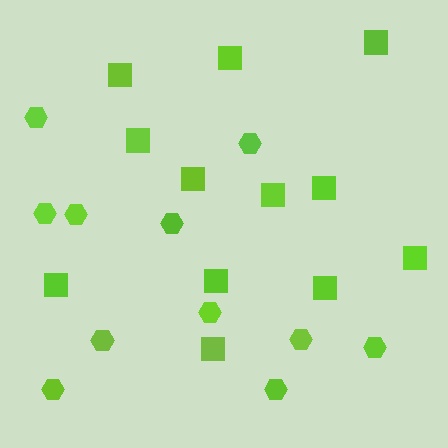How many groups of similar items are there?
There are 2 groups: one group of squares (12) and one group of hexagons (11).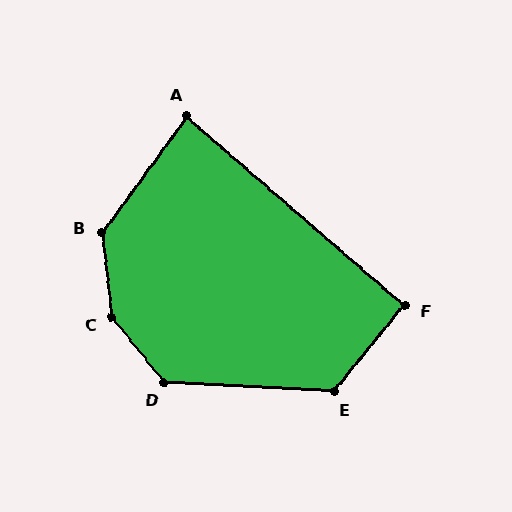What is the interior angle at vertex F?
Approximately 92 degrees (approximately right).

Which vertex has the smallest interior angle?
A, at approximately 85 degrees.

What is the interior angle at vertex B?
Approximately 137 degrees (obtuse).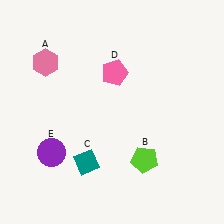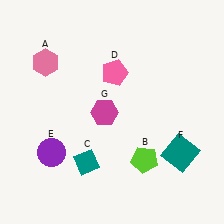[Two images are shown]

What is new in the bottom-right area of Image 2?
A teal square (F) was added in the bottom-right area of Image 2.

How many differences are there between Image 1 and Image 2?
There are 2 differences between the two images.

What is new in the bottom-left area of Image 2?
A magenta hexagon (G) was added in the bottom-left area of Image 2.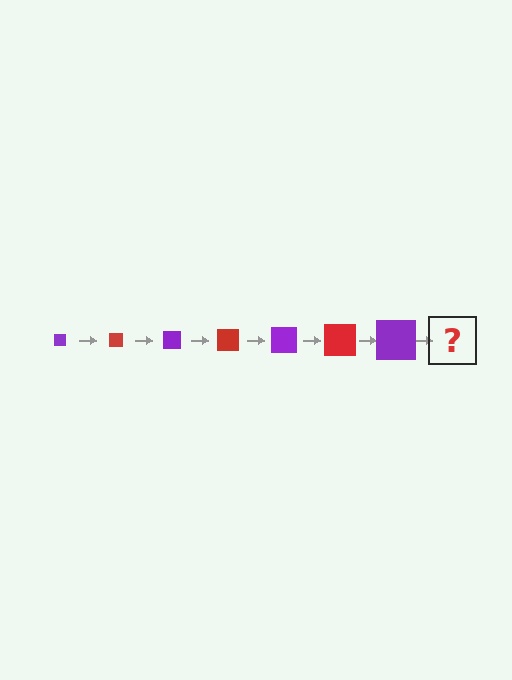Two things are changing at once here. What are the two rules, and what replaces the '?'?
The two rules are that the square grows larger each step and the color cycles through purple and red. The '?' should be a red square, larger than the previous one.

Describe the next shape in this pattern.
It should be a red square, larger than the previous one.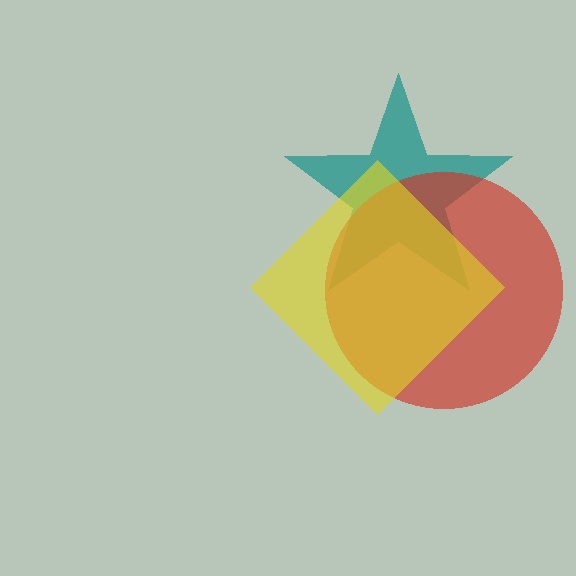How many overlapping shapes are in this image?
There are 3 overlapping shapes in the image.